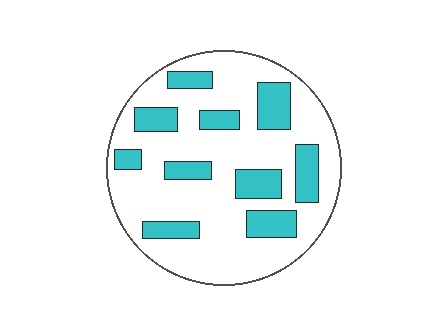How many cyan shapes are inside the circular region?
10.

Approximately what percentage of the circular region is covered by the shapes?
Approximately 25%.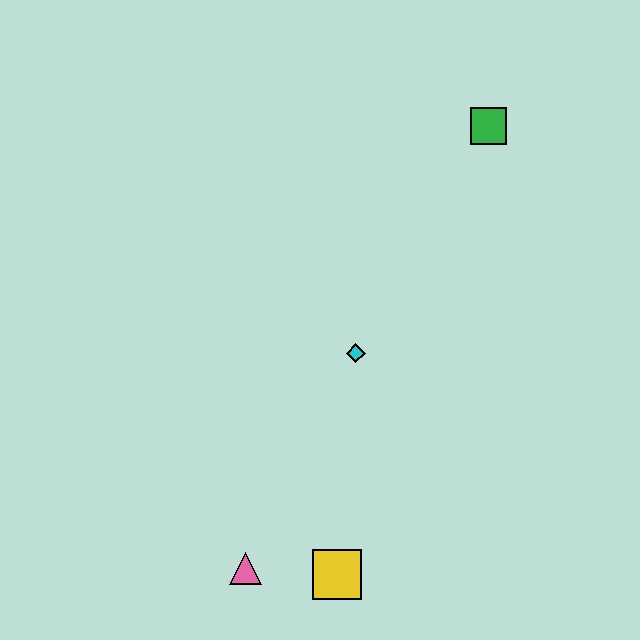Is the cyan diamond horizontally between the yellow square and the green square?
Yes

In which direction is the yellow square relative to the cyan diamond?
The yellow square is below the cyan diamond.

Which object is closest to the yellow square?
The pink triangle is closest to the yellow square.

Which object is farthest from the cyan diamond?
The green square is farthest from the cyan diamond.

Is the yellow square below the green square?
Yes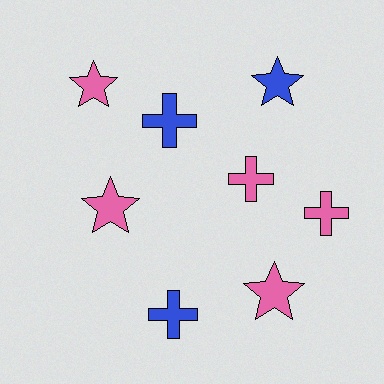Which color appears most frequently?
Pink, with 5 objects.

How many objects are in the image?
There are 8 objects.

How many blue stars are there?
There is 1 blue star.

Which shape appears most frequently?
Cross, with 4 objects.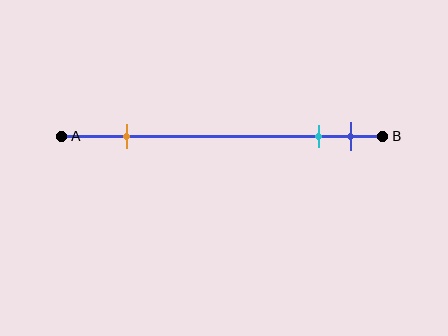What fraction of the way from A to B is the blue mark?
The blue mark is approximately 90% (0.9) of the way from A to B.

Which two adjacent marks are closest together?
The cyan and blue marks are the closest adjacent pair.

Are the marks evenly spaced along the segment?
No, the marks are not evenly spaced.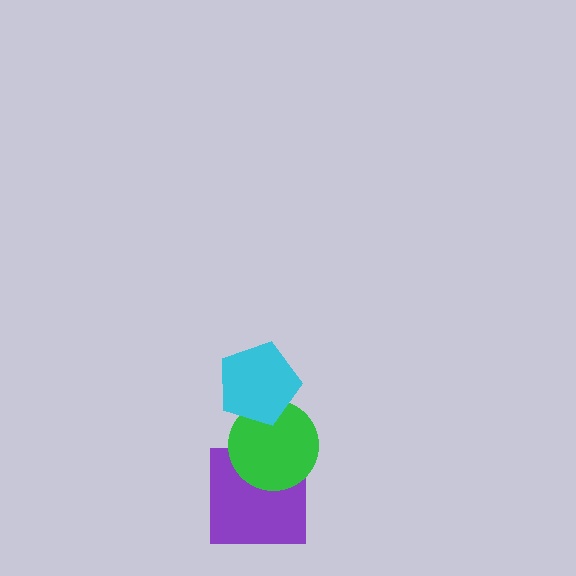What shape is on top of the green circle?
The cyan pentagon is on top of the green circle.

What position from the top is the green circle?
The green circle is 2nd from the top.